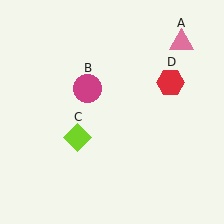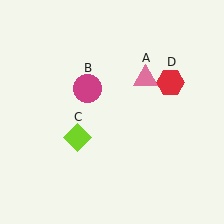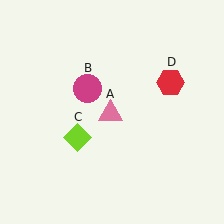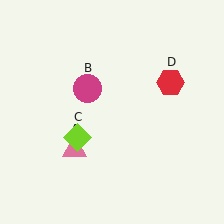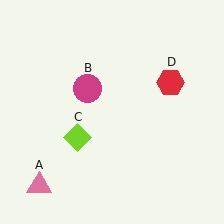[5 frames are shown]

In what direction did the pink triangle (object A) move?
The pink triangle (object A) moved down and to the left.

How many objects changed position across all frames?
1 object changed position: pink triangle (object A).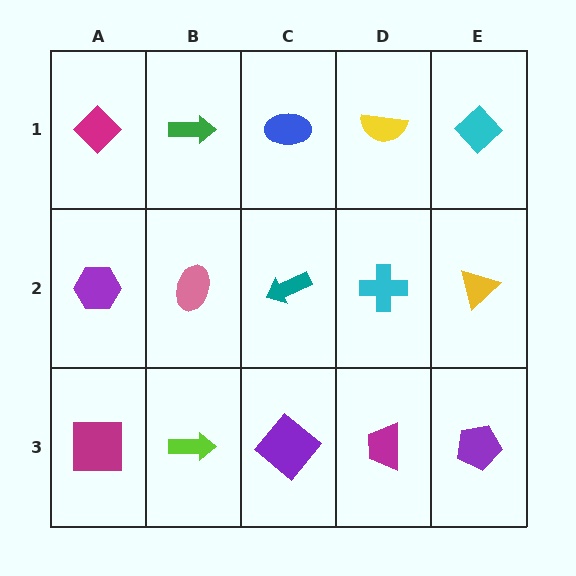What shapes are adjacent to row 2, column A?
A magenta diamond (row 1, column A), a magenta square (row 3, column A), a pink ellipse (row 2, column B).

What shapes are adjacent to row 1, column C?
A teal arrow (row 2, column C), a green arrow (row 1, column B), a yellow semicircle (row 1, column D).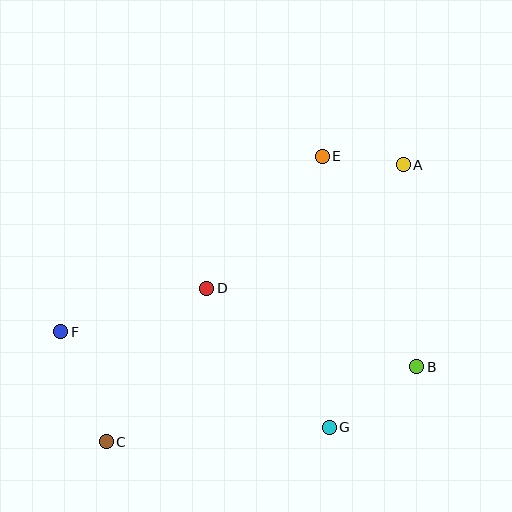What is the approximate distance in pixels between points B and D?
The distance between B and D is approximately 224 pixels.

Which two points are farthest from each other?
Points A and C are farthest from each other.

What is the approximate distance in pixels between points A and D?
The distance between A and D is approximately 232 pixels.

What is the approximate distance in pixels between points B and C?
The distance between B and C is approximately 320 pixels.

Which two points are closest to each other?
Points A and E are closest to each other.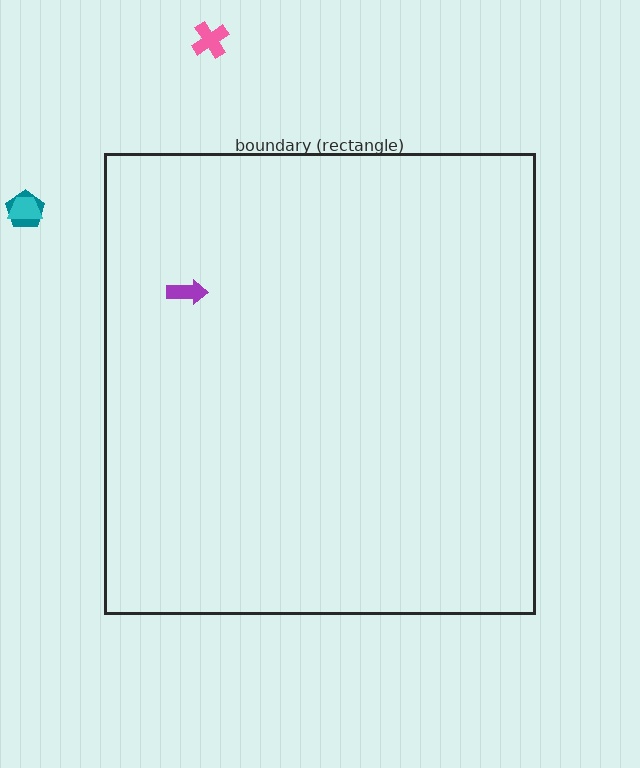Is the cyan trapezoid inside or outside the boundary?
Outside.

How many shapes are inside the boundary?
1 inside, 3 outside.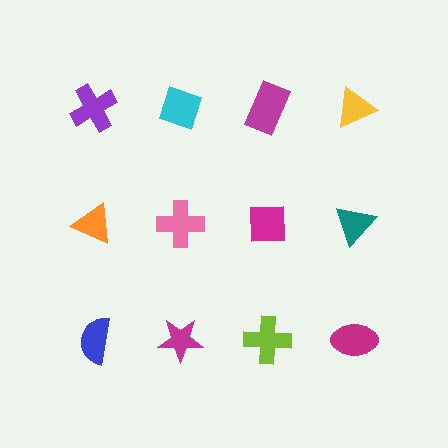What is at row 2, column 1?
An orange triangle.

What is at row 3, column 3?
A lime cross.